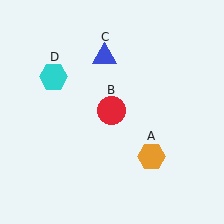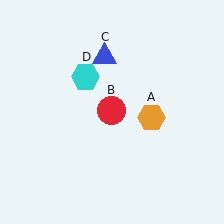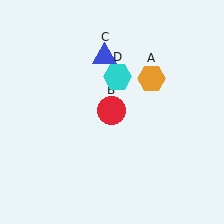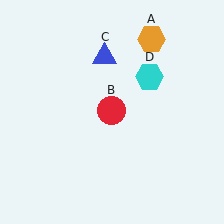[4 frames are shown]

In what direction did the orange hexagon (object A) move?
The orange hexagon (object A) moved up.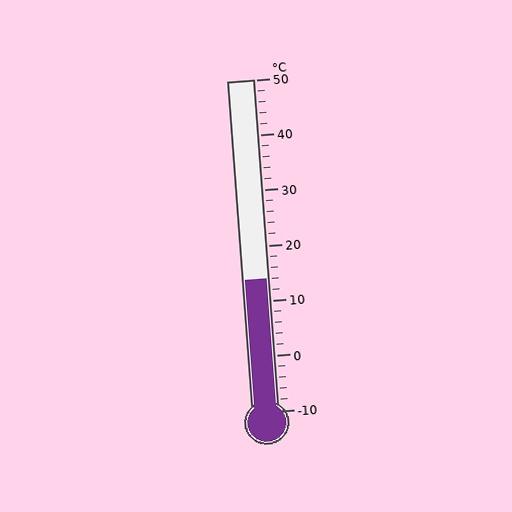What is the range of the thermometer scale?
The thermometer scale ranges from -10°C to 50°C.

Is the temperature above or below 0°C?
The temperature is above 0°C.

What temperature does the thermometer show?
The thermometer shows approximately 14°C.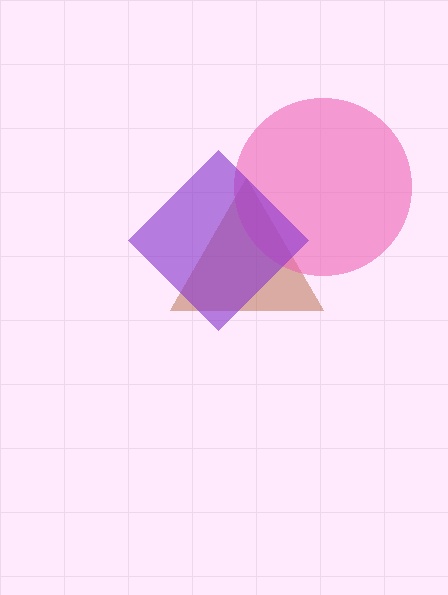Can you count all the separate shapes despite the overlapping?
Yes, there are 3 separate shapes.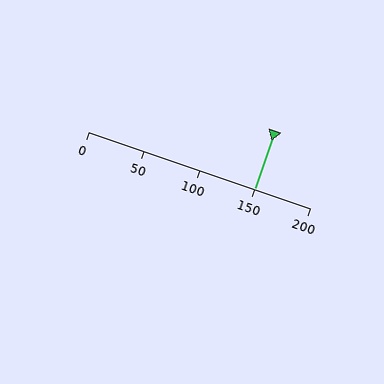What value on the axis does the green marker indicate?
The marker indicates approximately 150.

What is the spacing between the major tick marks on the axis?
The major ticks are spaced 50 apart.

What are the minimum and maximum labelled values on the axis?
The axis runs from 0 to 200.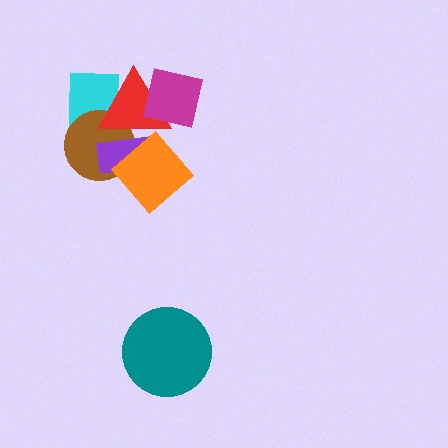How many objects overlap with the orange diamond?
1 object overlaps with the orange diamond.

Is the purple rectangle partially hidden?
Yes, it is partially covered by another shape.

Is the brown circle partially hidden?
Yes, it is partially covered by another shape.